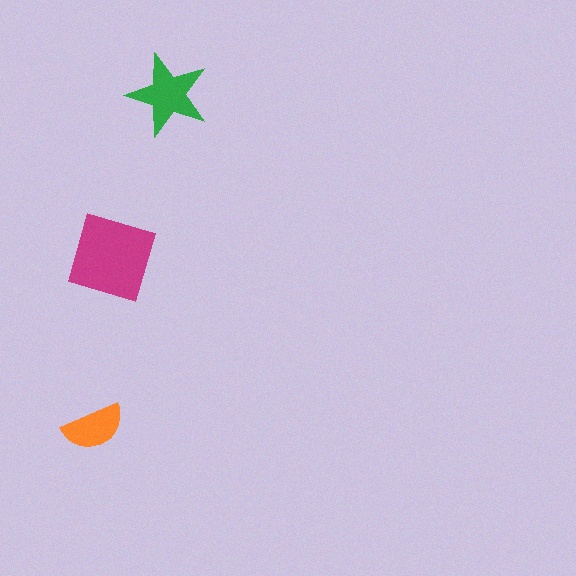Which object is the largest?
The magenta diamond.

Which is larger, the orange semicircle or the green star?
The green star.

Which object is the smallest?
The orange semicircle.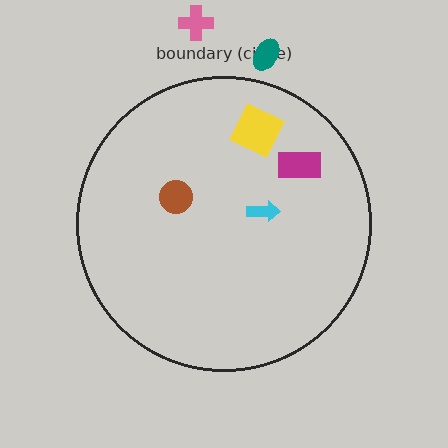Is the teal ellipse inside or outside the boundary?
Outside.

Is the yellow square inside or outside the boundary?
Inside.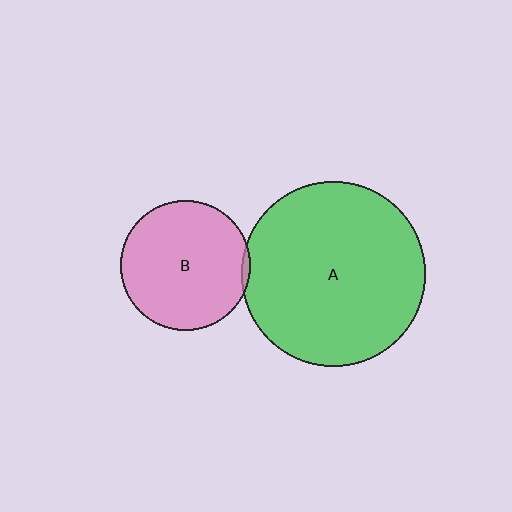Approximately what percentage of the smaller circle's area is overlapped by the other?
Approximately 5%.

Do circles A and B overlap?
Yes.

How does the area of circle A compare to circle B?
Approximately 2.0 times.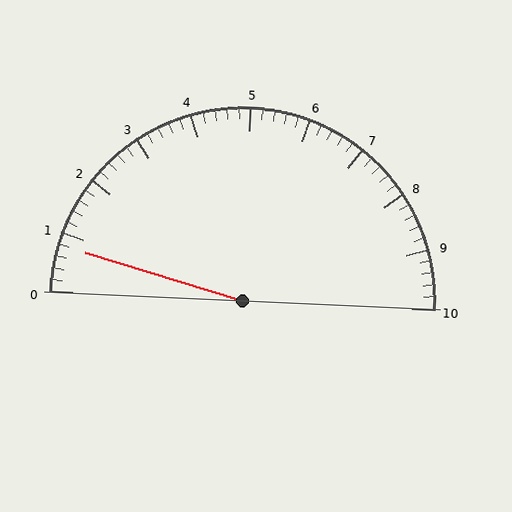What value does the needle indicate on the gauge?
The needle indicates approximately 0.8.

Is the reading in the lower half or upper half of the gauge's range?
The reading is in the lower half of the range (0 to 10).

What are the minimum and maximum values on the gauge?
The gauge ranges from 0 to 10.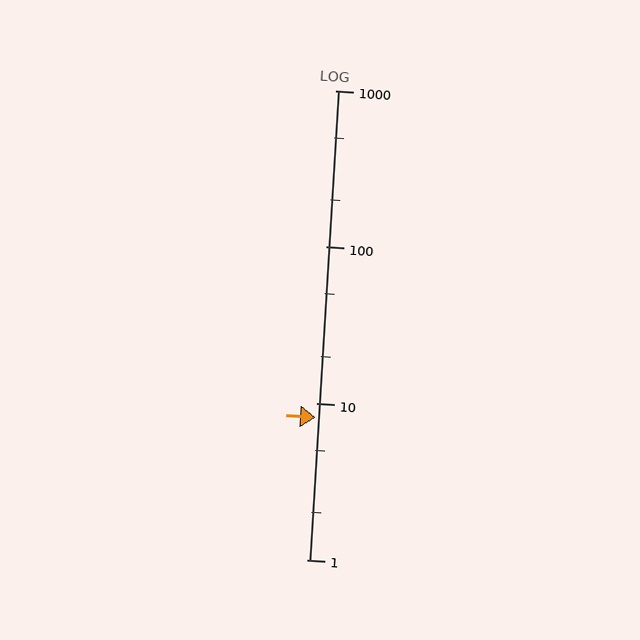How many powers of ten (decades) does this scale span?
The scale spans 3 decades, from 1 to 1000.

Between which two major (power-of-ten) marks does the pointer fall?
The pointer is between 1 and 10.